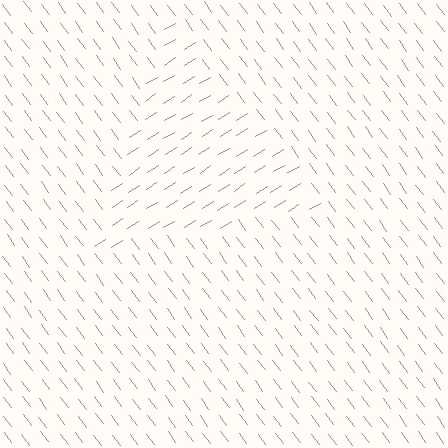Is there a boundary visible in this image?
Yes, there is a texture boundary formed by a change in line orientation.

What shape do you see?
I see a triangle.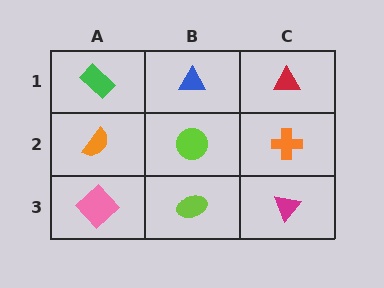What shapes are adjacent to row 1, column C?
An orange cross (row 2, column C), a blue triangle (row 1, column B).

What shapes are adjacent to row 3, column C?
An orange cross (row 2, column C), a lime ellipse (row 3, column B).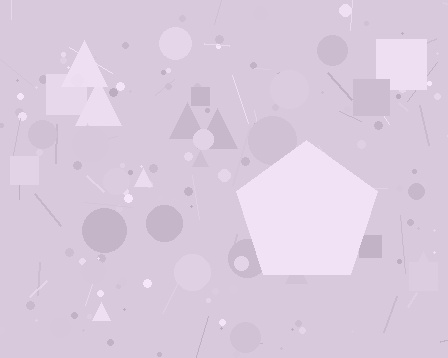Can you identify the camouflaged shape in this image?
The camouflaged shape is a pentagon.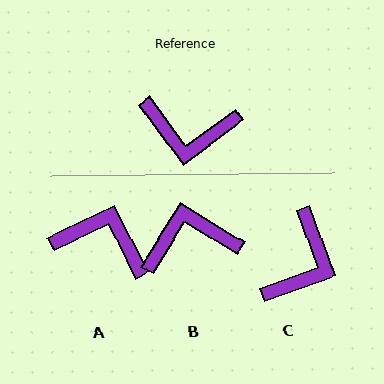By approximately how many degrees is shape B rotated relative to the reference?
Approximately 158 degrees clockwise.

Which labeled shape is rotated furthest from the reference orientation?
A, about 170 degrees away.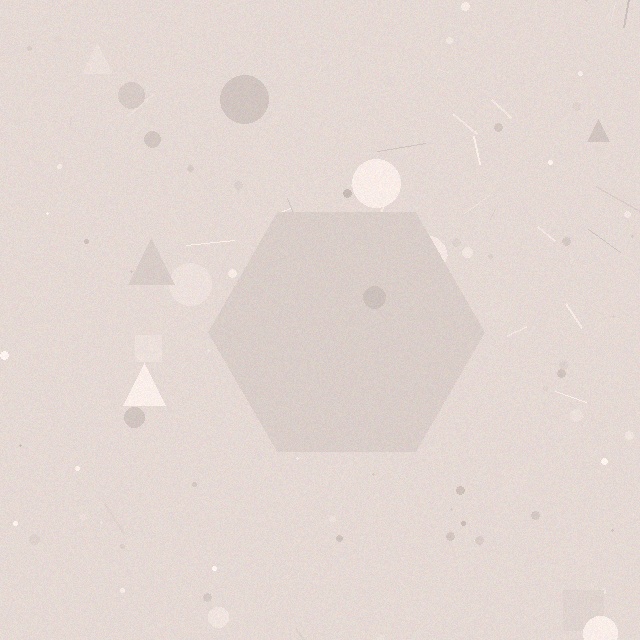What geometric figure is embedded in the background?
A hexagon is embedded in the background.